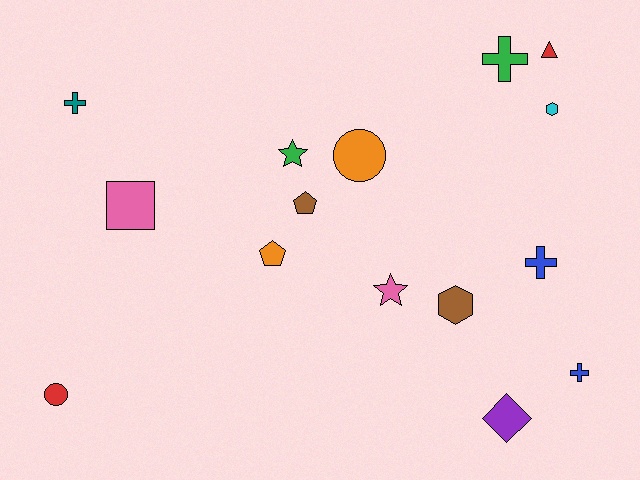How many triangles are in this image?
There is 1 triangle.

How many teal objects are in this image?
There is 1 teal object.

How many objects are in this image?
There are 15 objects.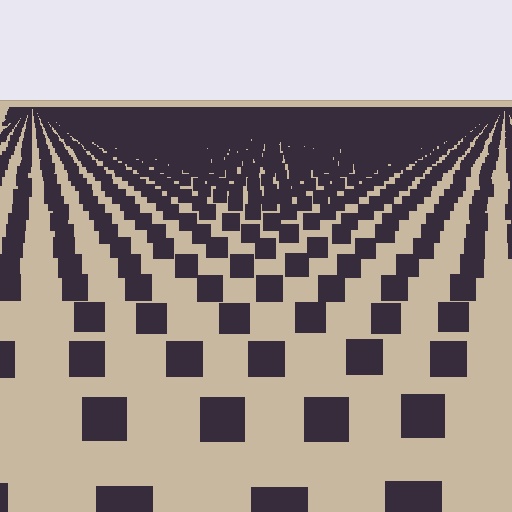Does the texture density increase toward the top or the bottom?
Density increases toward the top.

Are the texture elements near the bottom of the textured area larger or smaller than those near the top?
Larger. Near the bottom, elements are closer to the viewer and appear at a bigger on-screen size.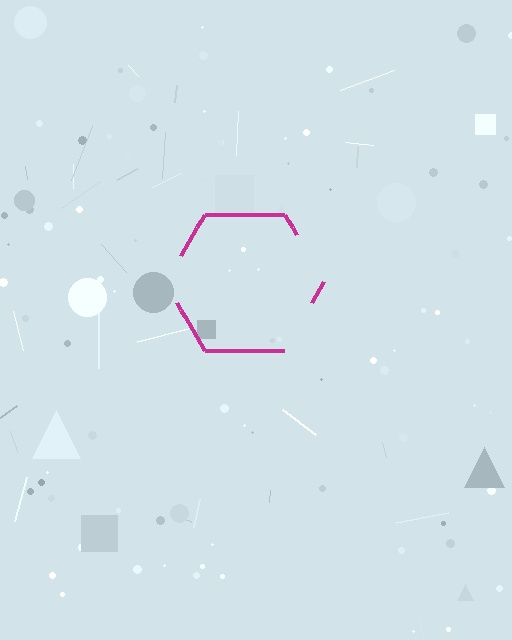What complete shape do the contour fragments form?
The contour fragments form a hexagon.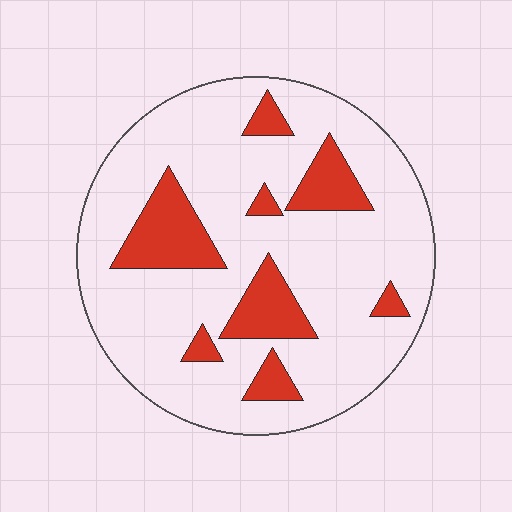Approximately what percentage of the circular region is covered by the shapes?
Approximately 20%.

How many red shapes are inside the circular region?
8.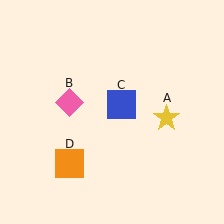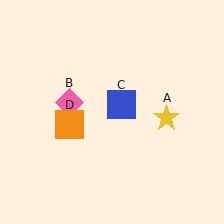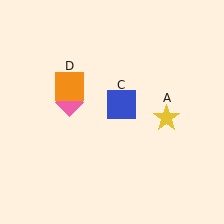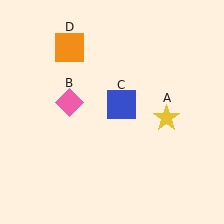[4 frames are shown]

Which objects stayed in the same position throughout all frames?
Yellow star (object A) and pink diamond (object B) and blue square (object C) remained stationary.